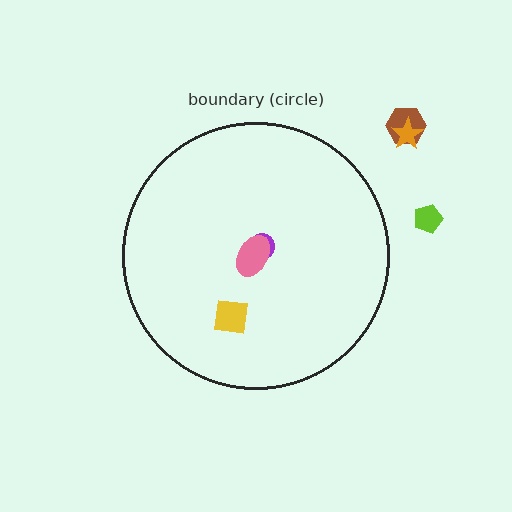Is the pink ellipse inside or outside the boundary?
Inside.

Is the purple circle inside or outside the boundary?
Inside.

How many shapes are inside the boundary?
3 inside, 3 outside.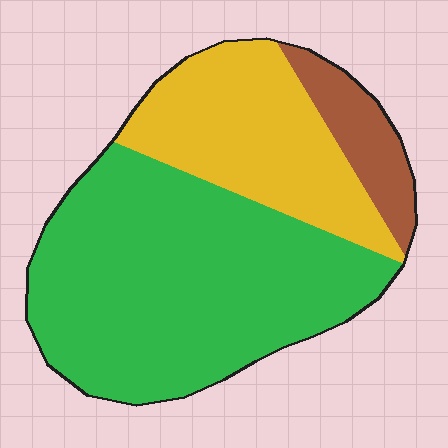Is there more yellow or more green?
Green.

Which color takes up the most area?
Green, at roughly 60%.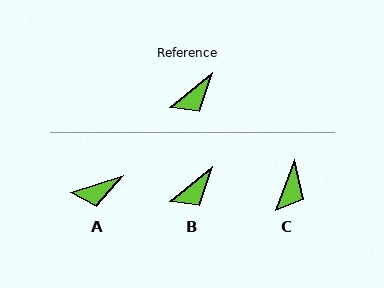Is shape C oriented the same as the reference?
No, it is off by about 30 degrees.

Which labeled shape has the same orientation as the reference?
B.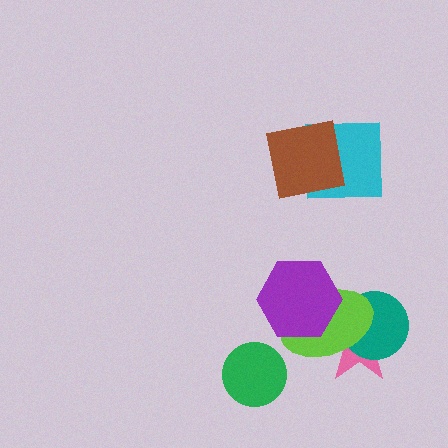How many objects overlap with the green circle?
0 objects overlap with the green circle.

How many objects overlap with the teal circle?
2 objects overlap with the teal circle.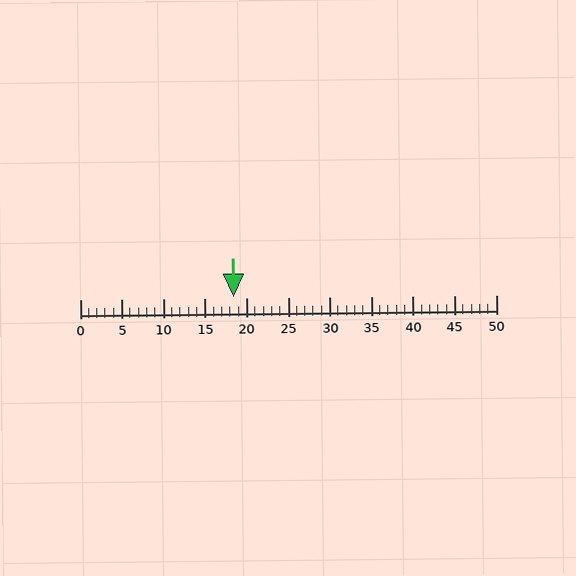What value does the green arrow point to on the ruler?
The green arrow points to approximately 18.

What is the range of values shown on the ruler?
The ruler shows values from 0 to 50.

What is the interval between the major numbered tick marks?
The major tick marks are spaced 5 units apart.